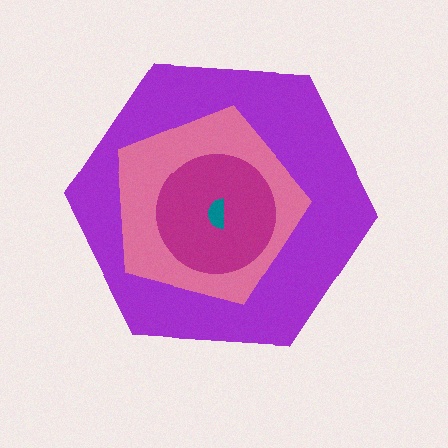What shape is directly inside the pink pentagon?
The magenta circle.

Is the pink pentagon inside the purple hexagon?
Yes.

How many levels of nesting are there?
4.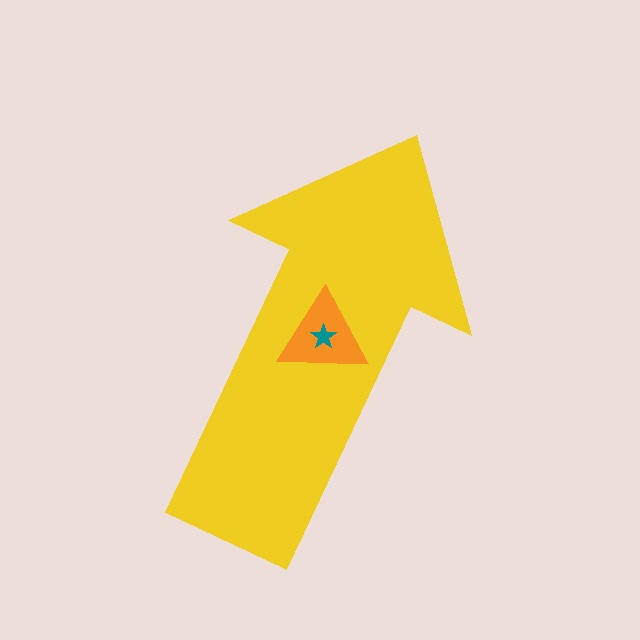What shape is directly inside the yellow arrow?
The orange triangle.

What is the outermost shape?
The yellow arrow.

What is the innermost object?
The teal star.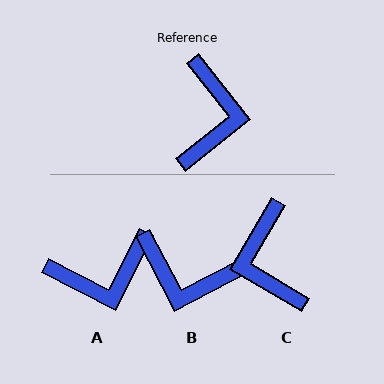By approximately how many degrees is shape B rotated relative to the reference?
Approximately 101 degrees clockwise.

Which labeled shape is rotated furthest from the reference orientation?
C, about 159 degrees away.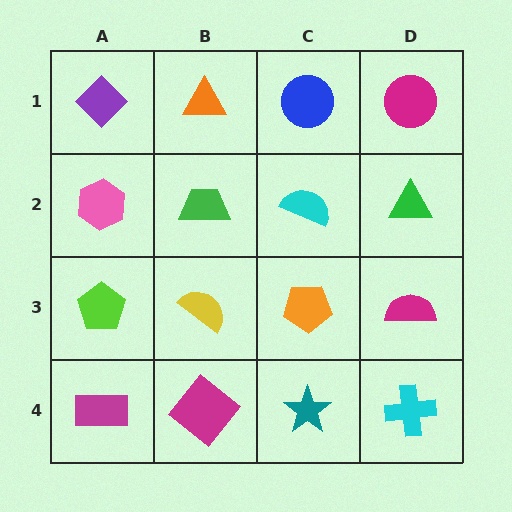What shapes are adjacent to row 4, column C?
An orange pentagon (row 3, column C), a magenta diamond (row 4, column B), a cyan cross (row 4, column D).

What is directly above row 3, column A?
A pink hexagon.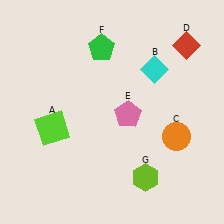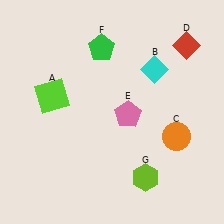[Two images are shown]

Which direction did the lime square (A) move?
The lime square (A) moved up.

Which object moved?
The lime square (A) moved up.